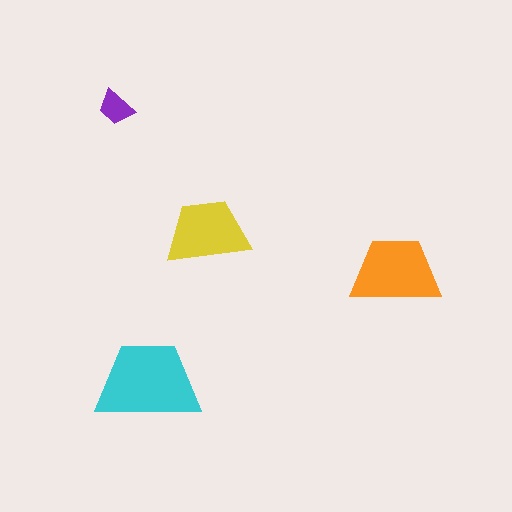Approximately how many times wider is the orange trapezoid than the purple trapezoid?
About 2.5 times wider.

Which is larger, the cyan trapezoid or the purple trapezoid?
The cyan one.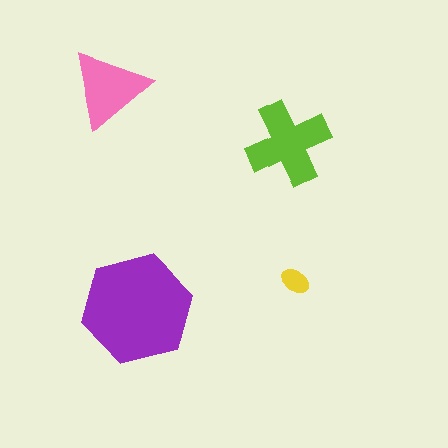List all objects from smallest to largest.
The yellow ellipse, the pink triangle, the lime cross, the purple hexagon.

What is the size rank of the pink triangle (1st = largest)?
3rd.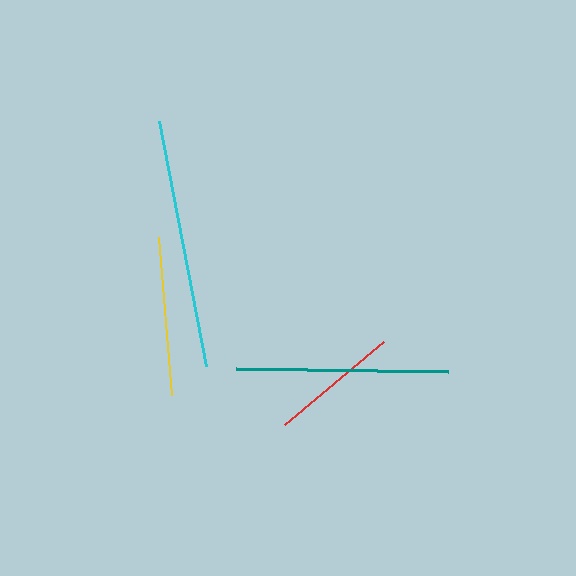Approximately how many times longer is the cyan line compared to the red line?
The cyan line is approximately 1.9 times the length of the red line.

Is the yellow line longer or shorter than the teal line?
The teal line is longer than the yellow line.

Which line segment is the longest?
The cyan line is the longest at approximately 250 pixels.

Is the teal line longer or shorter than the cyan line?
The cyan line is longer than the teal line.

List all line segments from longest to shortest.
From longest to shortest: cyan, teal, yellow, red.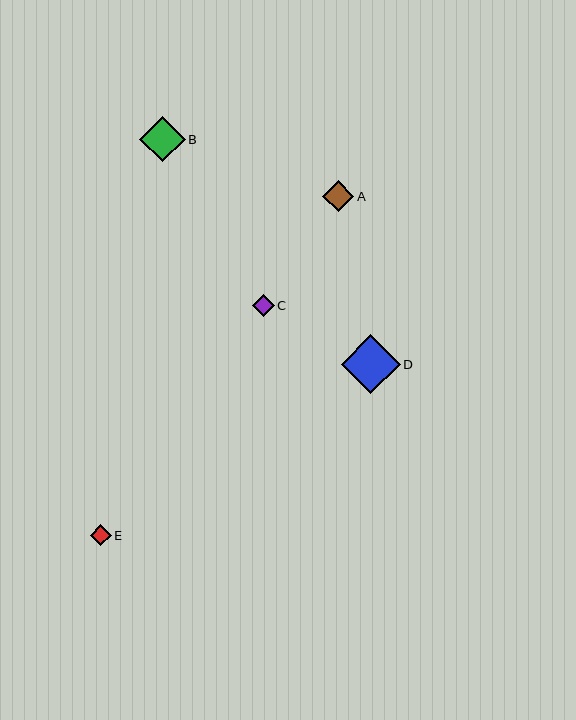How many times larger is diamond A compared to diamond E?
Diamond A is approximately 1.5 times the size of diamond E.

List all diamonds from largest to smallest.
From largest to smallest: D, B, A, C, E.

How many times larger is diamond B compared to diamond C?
Diamond B is approximately 2.0 times the size of diamond C.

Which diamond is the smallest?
Diamond E is the smallest with a size of approximately 21 pixels.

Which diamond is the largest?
Diamond D is the largest with a size of approximately 59 pixels.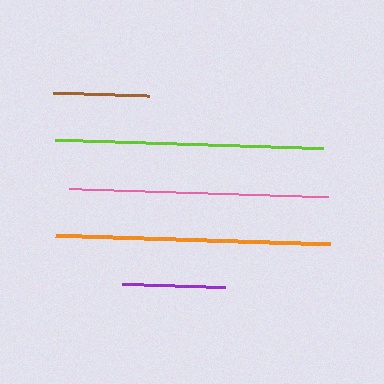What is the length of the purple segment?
The purple segment is approximately 102 pixels long.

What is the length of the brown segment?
The brown segment is approximately 96 pixels long.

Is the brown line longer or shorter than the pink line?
The pink line is longer than the brown line.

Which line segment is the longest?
The orange line is the longest at approximately 275 pixels.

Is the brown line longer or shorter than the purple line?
The purple line is longer than the brown line.